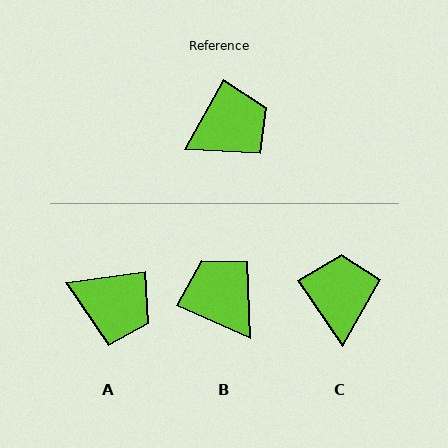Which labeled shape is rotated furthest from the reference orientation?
B, about 95 degrees away.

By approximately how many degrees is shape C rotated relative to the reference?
Approximately 63 degrees counter-clockwise.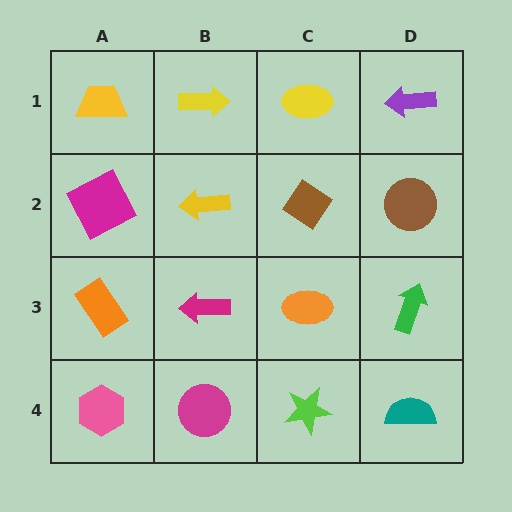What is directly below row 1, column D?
A brown circle.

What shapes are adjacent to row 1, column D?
A brown circle (row 2, column D), a yellow ellipse (row 1, column C).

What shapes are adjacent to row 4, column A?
An orange rectangle (row 3, column A), a magenta circle (row 4, column B).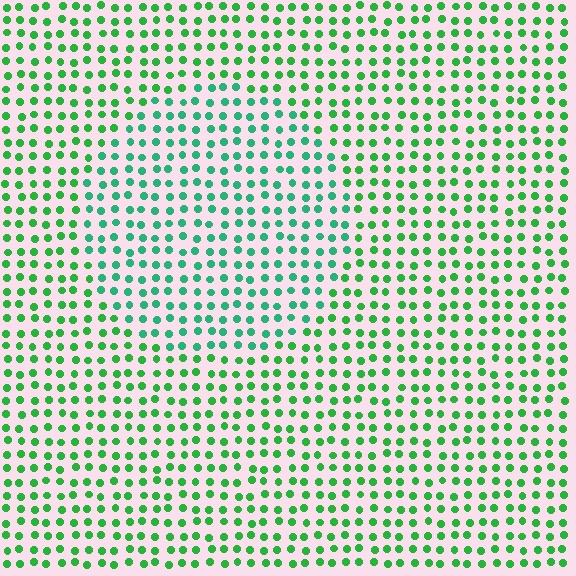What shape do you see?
I see a circle.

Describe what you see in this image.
The image is filled with small green elements in a uniform arrangement. A circle-shaped region is visible where the elements are tinted to a slightly different hue, forming a subtle color boundary.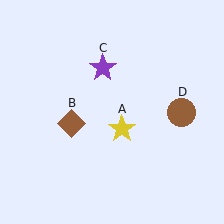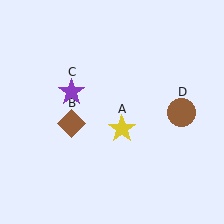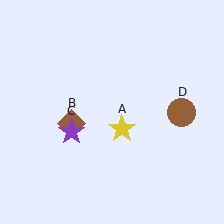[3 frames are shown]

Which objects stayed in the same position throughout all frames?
Yellow star (object A) and brown diamond (object B) and brown circle (object D) remained stationary.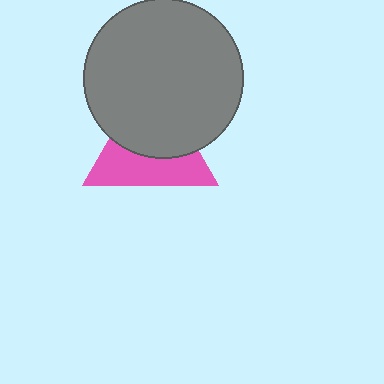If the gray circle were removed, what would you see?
You would see the complete pink triangle.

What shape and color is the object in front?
The object in front is a gray circle.